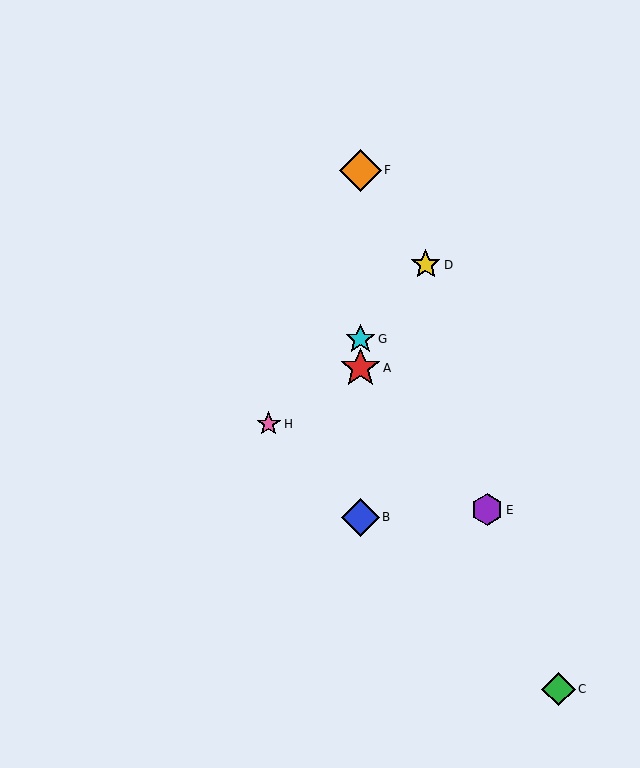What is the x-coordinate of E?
Object E is at x≈487.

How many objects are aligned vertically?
4 objects (A, B, F, G) are aligned vertically.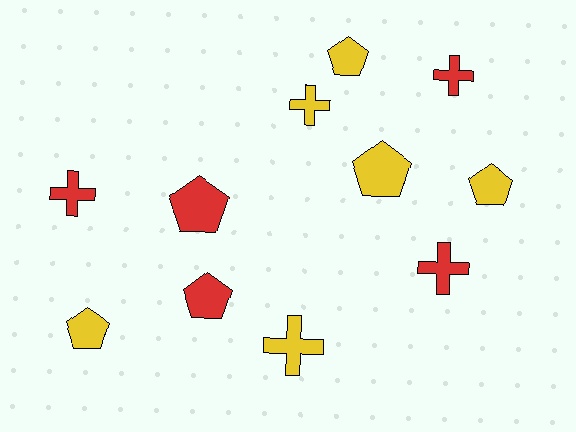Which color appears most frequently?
Yellow, with 6 objects.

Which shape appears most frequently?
Pentagon, with 6 objects.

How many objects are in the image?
There are 11 objects.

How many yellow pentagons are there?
There are 4 yellow pentagons.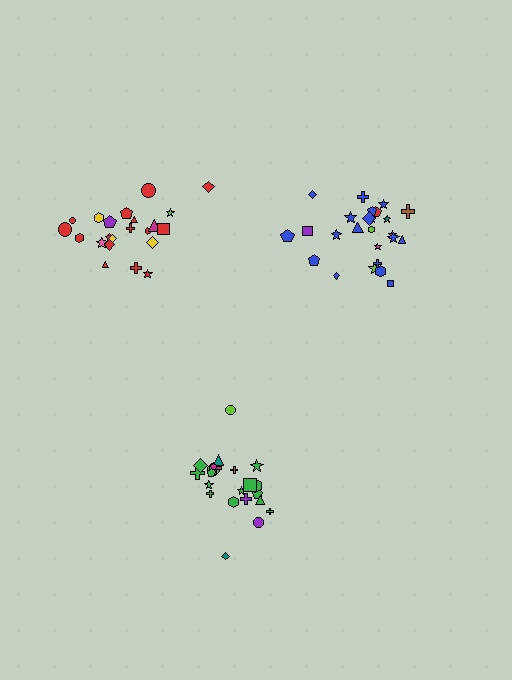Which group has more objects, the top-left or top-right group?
The top-right group.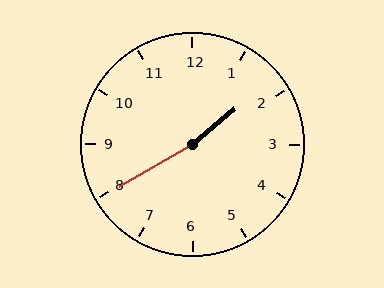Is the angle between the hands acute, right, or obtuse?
It is obtuse.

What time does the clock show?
1:40.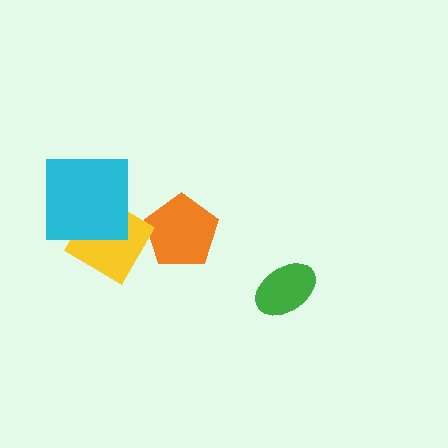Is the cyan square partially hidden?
No, no other shape covers it.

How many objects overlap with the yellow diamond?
1 object overlaps with the yellow diamond.